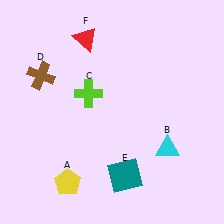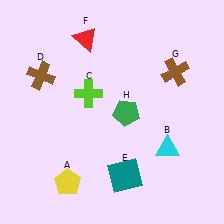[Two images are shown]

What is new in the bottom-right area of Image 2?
A green pentagon (H) was added in the bottom-right area of Image 2.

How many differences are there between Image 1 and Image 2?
There are 2 differences between the two images.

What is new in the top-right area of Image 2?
A brown cross (G) was added in the top-right area of Image 2.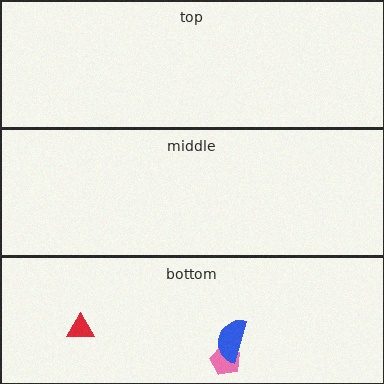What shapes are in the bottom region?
The pink pentagon, the blue semicircle, the red triangle.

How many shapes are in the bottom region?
3.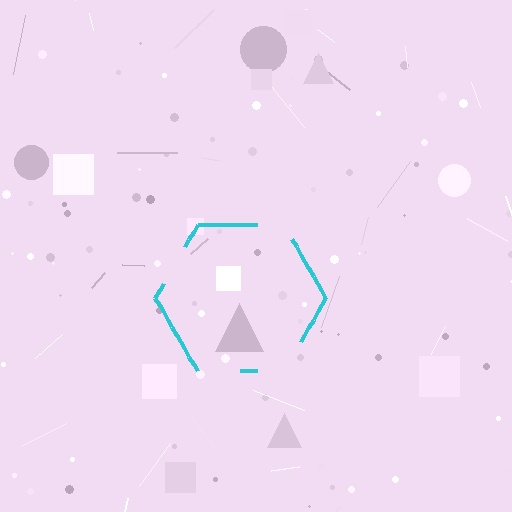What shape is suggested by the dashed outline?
The dashed outline suggests a hexagon.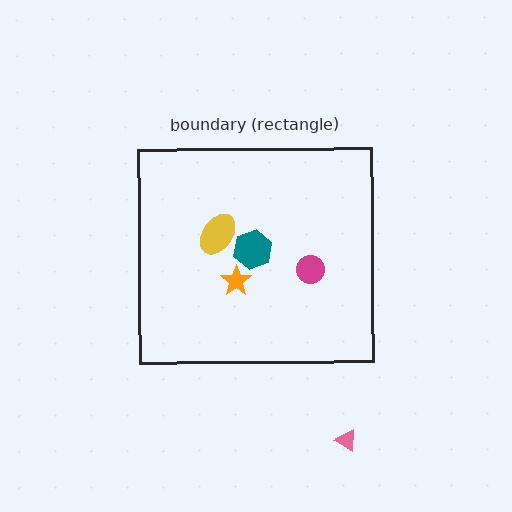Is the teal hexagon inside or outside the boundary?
Inside.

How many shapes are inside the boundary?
4 inside, 1 outside.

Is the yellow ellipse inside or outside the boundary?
Inside.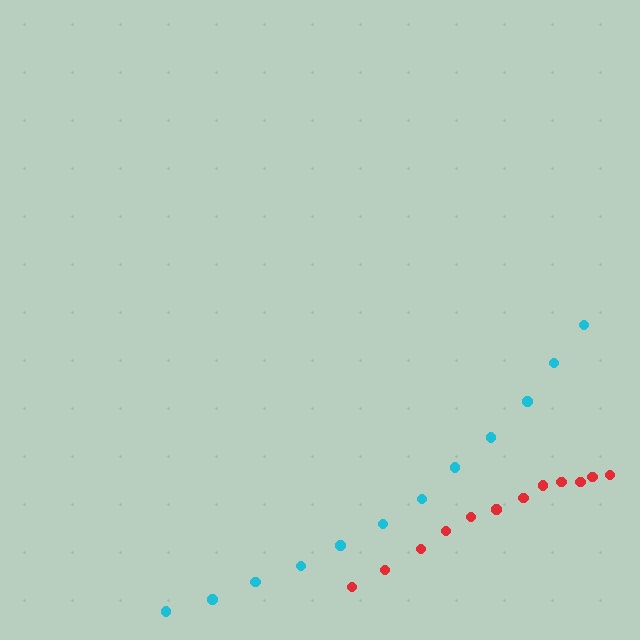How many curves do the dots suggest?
There are 2 distinct paths.